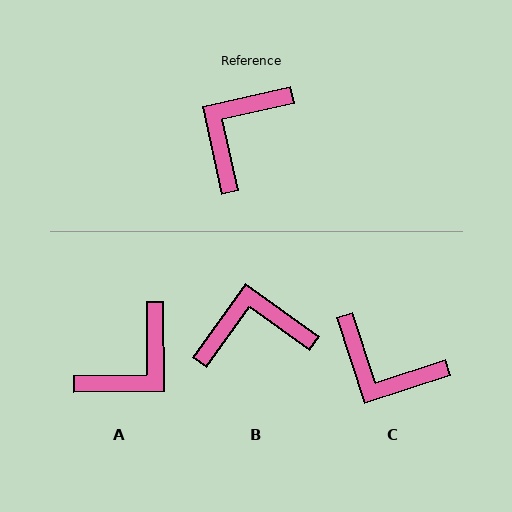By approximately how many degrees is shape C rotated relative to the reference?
Approximately 96 degrees counter-clockwise.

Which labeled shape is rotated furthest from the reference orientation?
A, about 168 degrees away.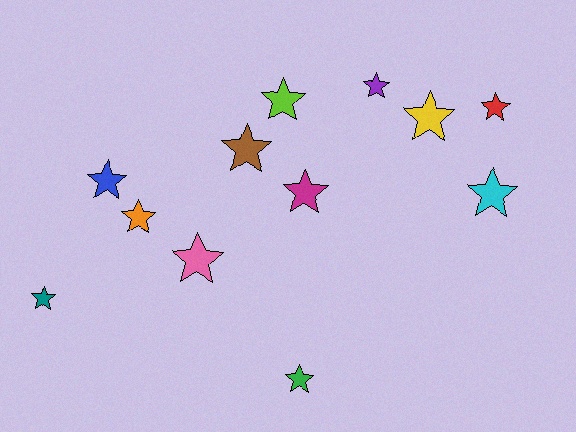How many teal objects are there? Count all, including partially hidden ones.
There is 1 teal object.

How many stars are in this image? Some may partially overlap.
There are 12 stars.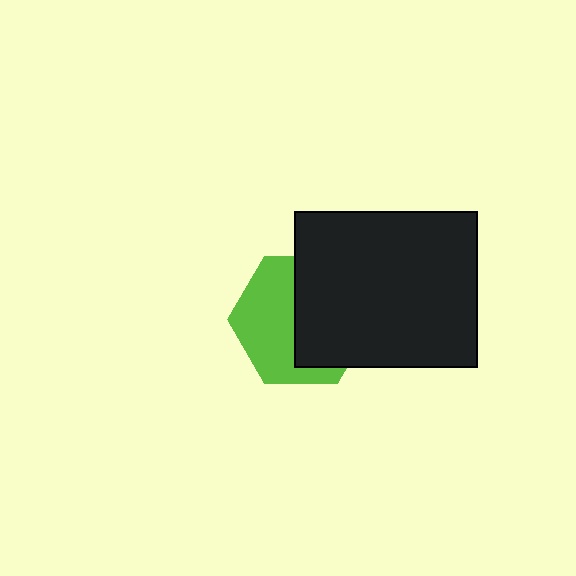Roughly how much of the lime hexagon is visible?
About half of it is visible (roughly 49%).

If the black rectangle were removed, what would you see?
You would see the complete lime hexagon.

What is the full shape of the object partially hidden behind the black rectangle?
The partially hidden object is a lime hexagon.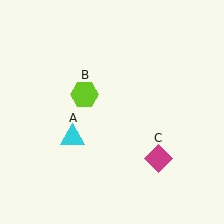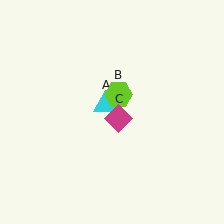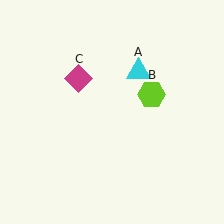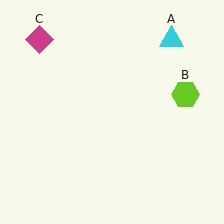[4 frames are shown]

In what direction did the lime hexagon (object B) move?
The lime hexagon (object B) moved right.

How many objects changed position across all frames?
3 objects changed position: cyan triangle (object A), lime hexagon (object B), magenta diamond (object C).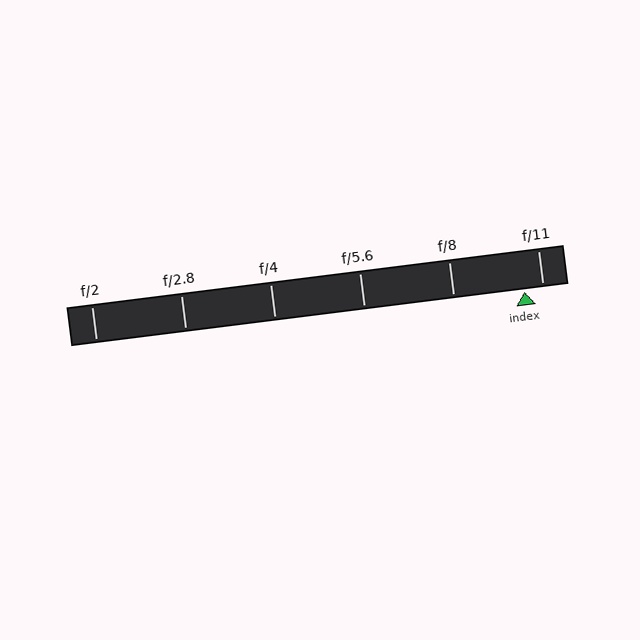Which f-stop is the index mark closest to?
The index mark is closest to f/11.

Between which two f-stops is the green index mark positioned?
The index mark is between f/8 and f/11.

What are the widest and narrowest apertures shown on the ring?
The widest aperture shown is f/2 and the narrowest is f/11.